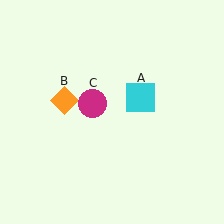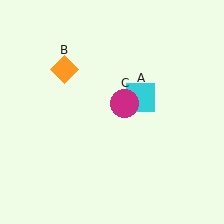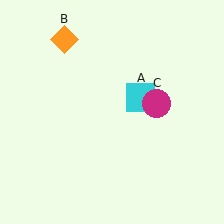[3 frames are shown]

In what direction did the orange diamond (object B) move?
The orange diamond (object B) moved up.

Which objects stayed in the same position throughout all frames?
Cyan square (object A) remained stationary.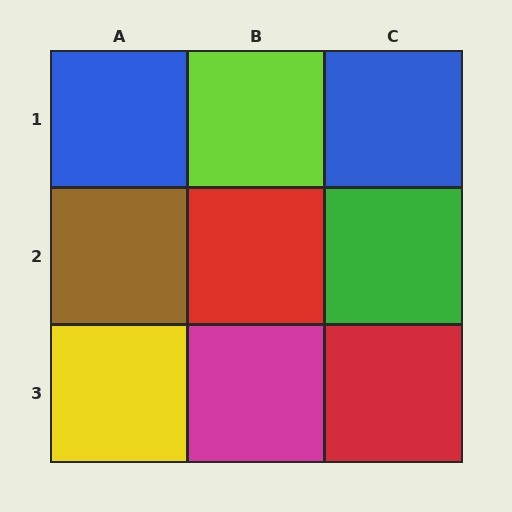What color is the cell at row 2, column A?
Brown.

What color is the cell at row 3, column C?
Red.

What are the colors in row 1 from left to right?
Blue, lime, blue.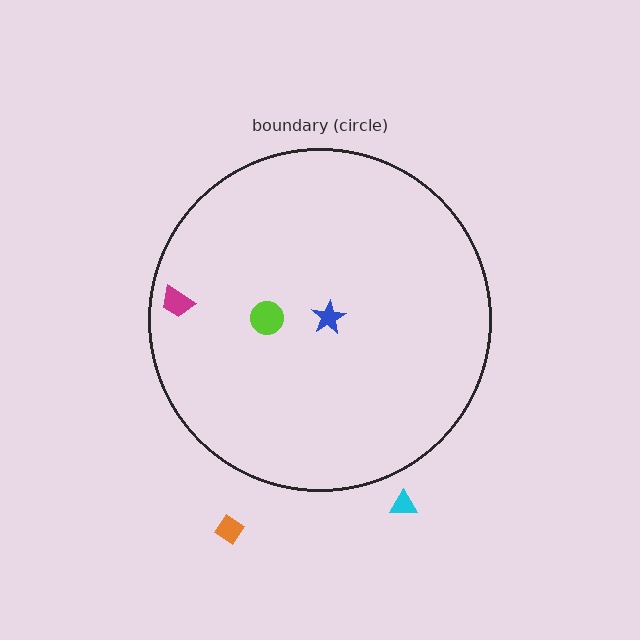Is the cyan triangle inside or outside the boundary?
Outside.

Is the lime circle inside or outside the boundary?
Inside.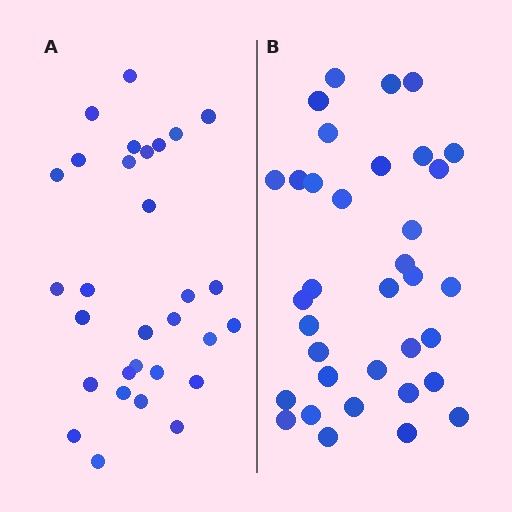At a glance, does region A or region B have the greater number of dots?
Region B (the right region) has more dots.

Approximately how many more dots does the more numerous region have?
Region B has about 5 more dots than region A.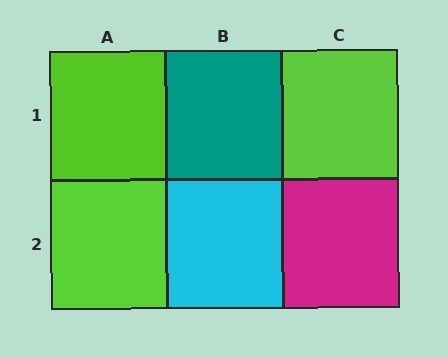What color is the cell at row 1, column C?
Lime.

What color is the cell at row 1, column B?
Teal.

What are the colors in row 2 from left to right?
Lime, cyan, magenta.